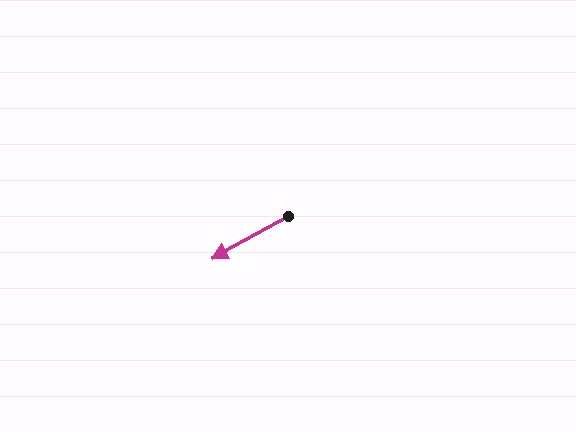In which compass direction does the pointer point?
Southwest.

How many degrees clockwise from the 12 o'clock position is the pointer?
Approximately 241 degrees.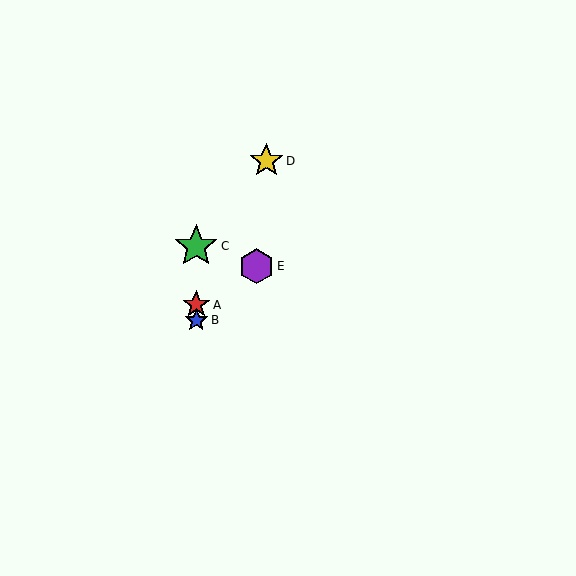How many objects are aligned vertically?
3 objects (A, B, C) are aligned vertically.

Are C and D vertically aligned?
No, C is at x≈196 and D is at x≈266.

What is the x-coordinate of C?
Object C is at x≈196.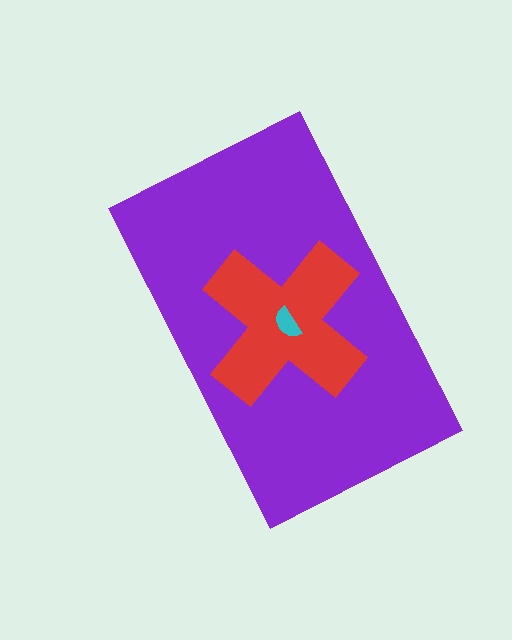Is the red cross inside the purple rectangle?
Yes.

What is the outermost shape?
The purple rectangle.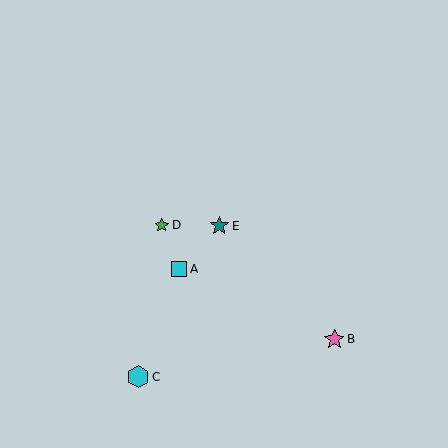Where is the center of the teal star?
The center of the teal star is at (219, 226).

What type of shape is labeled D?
Shape D is a green star.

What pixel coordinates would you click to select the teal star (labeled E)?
Click at (219, 226) to select the teal star E.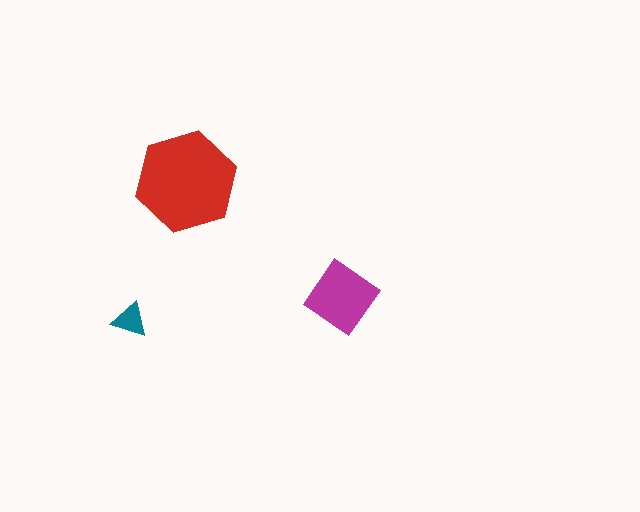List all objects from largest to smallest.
The red hexagon, the magenta diamond, the teal triangle.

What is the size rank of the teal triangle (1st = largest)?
3rd.